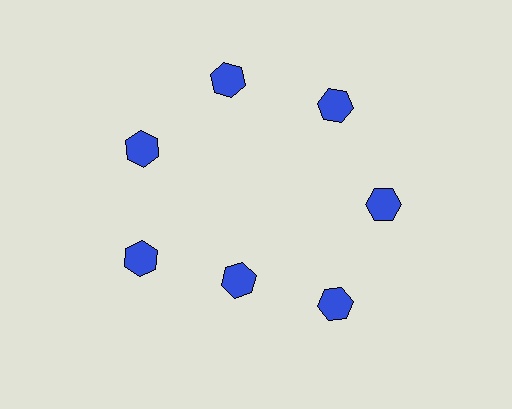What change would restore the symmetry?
The symmetry would be restored by moving it outward, back onto the ring so that all 7 hexagons sit at equal angles and equal distance from the center.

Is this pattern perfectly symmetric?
No. The 7 blue hexagons are arranged in a ring, but one element near the 6 o'clock position is pulled inward toward the center, breaking the 7-fold rotational symmetry.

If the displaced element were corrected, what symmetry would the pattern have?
It would have 7-fold rotational symmetry — the pattern would map onto itself every 51 degrees.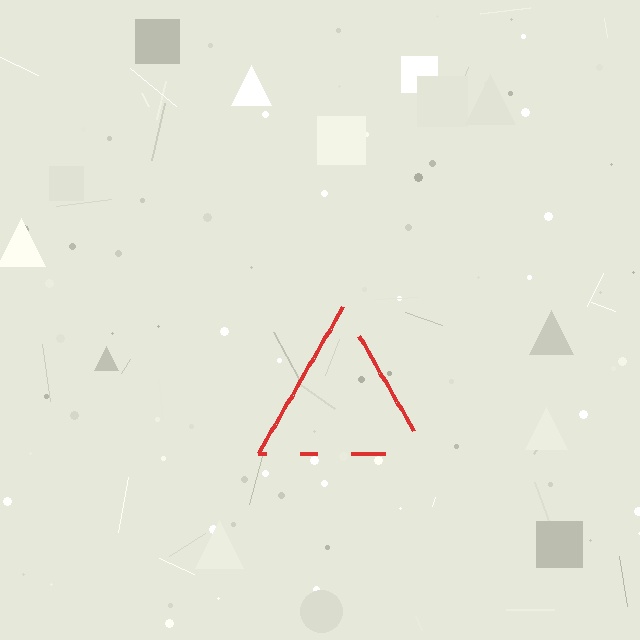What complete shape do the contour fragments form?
The contour fragments form a triangle.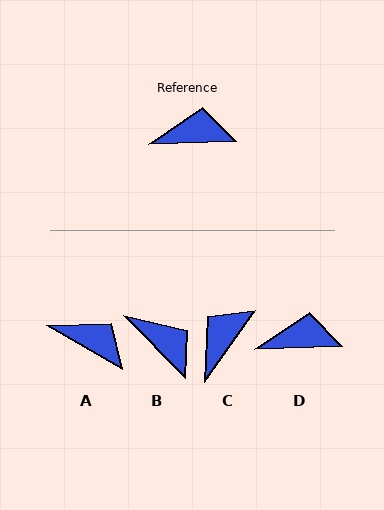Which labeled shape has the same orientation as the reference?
D.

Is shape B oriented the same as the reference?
No, it is off by about 47 degrees.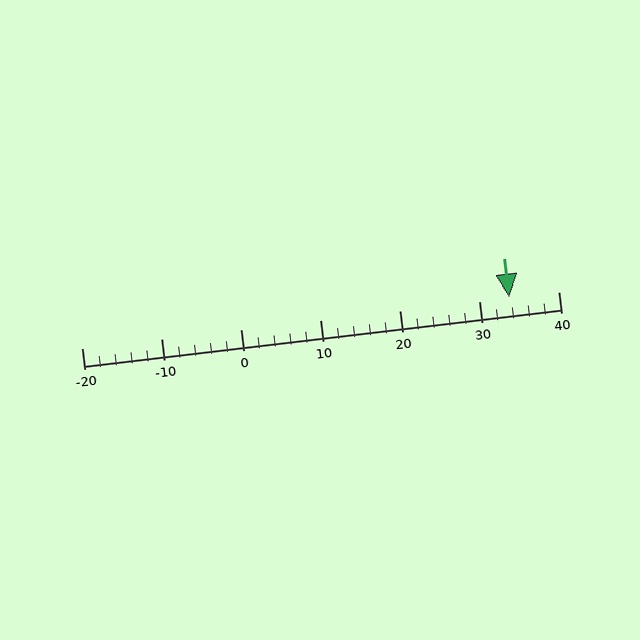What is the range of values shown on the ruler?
The ruler shows values from -20 to 40.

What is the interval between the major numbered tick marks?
The major tick marks are spaced 10 units apart.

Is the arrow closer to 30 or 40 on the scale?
The arrow is closer to 30.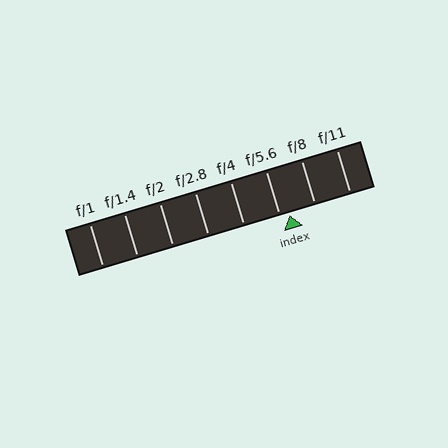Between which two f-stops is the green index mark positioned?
The index mark is between f/5.6 and f/8.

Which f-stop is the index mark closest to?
The index mark is closest to f/5.6.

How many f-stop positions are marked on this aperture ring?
There are 8 f-stop positions marked.